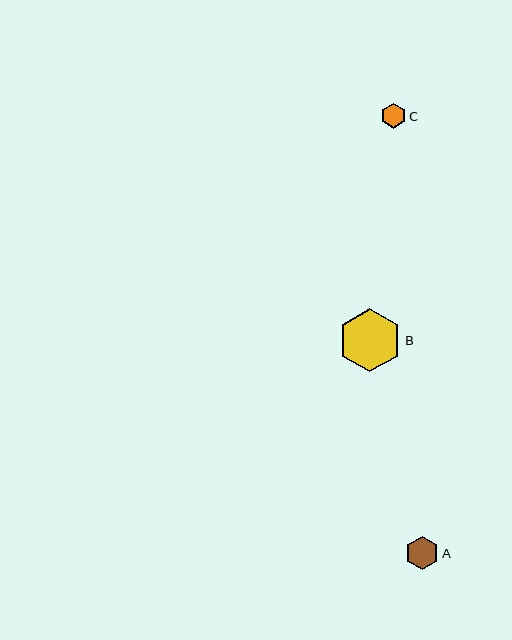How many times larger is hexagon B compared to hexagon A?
Hexagon B is approximately 1.9 times the size of hexagon A.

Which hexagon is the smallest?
Hexagon C is the smallest with a size of approximately 25 pixels.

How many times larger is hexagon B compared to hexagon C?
Hexagon B is approximately 2.5 times the size of hexagon C.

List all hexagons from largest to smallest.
From largest to smallest: B, A, C.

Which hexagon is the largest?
Hexagon B is the largest with a size of approximately 64 pixels.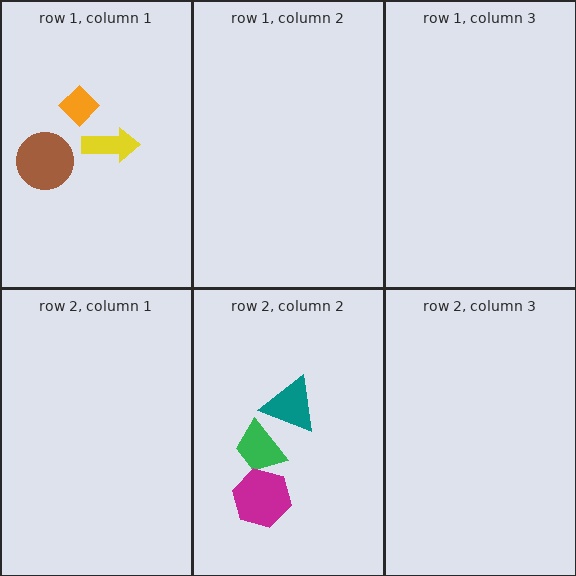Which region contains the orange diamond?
The row 1, column 1 region.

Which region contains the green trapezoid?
The row 2, column 2 region.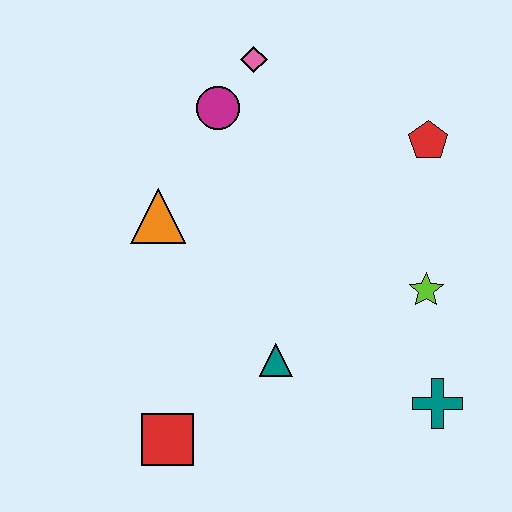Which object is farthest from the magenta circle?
The teal cross is farthest from the magenta circle.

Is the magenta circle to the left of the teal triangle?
Yes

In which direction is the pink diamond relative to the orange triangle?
The pink diamond is above the orange triangle.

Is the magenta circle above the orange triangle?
Yes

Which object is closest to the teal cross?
The lime star is closest to the teal cross.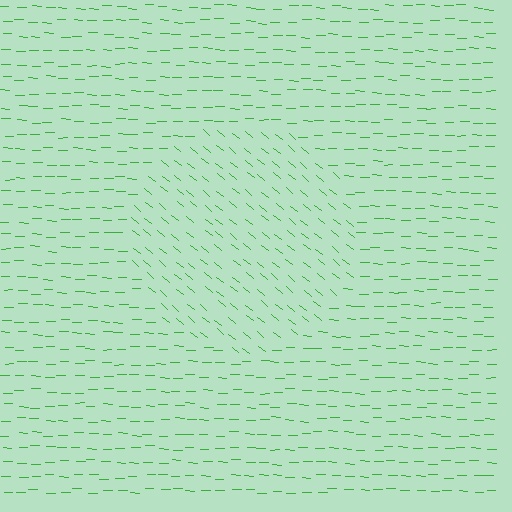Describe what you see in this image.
The image is filled with small green line segments. A circle region in the image has lines oriented differently from the surrounding lines, creating a visible texture boundary.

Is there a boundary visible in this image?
Yes, there is a texture boundary formed by a change in line orientation.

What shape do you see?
I see a circle.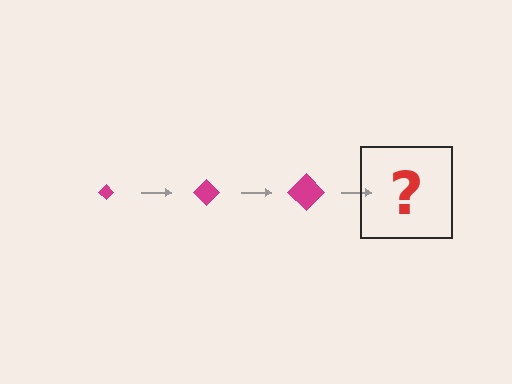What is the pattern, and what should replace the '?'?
The pattern is that the diamond gets progressively larger each step. The '?' should be a magenta diamond, larger than the previous one.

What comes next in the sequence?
The next element should be a magenta diamond, larger than the previous one.